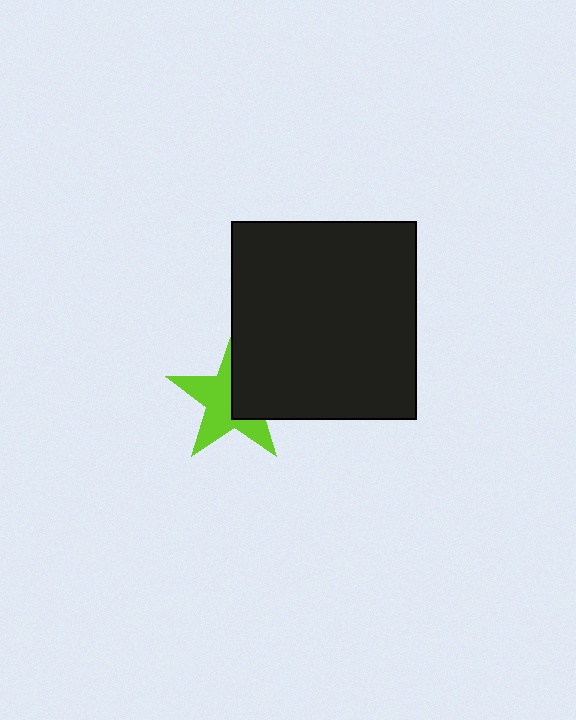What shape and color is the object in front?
The object in front is a black rectangle.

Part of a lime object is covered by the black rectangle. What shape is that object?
It is a star.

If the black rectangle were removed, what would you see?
You would see the complete lime star.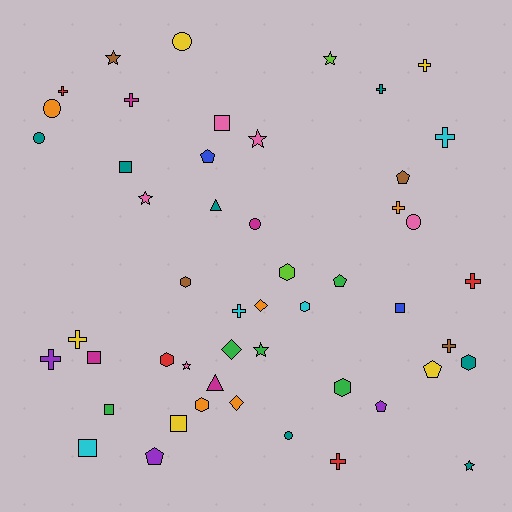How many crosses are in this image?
There are 12 crosses.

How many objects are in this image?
There are 50 objects.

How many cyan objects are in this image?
There are 4 cyan objects.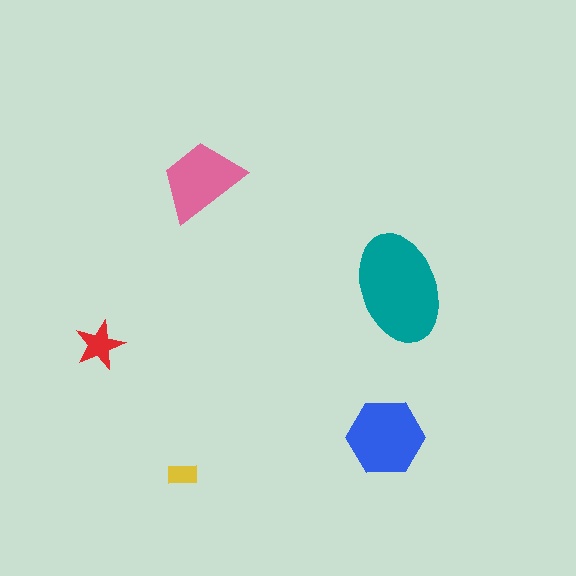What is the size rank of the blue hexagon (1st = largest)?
2nd.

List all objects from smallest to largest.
The yellow rectangle, the red star, the pink trapezoid, the blue hexagon, the teal ellipse.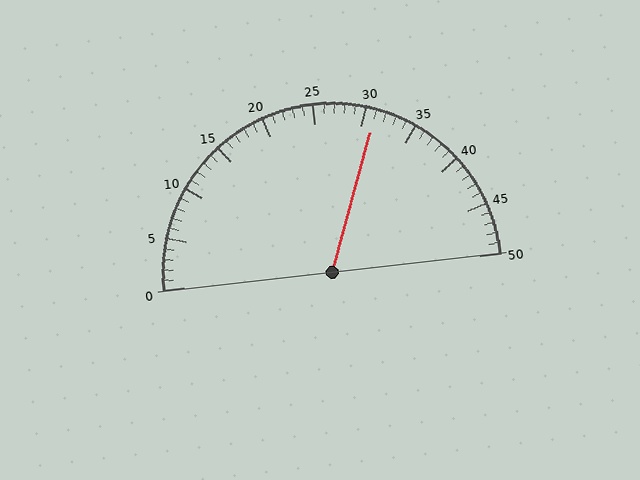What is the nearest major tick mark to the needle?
The nearest major tick mark is 30.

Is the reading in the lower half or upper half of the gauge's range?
The reading is in the upper half of the range (0 to 50).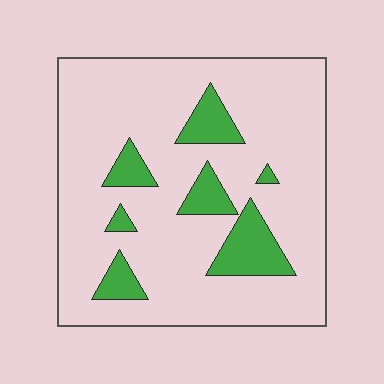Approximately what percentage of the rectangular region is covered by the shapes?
Approximately 15%.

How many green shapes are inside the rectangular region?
7.